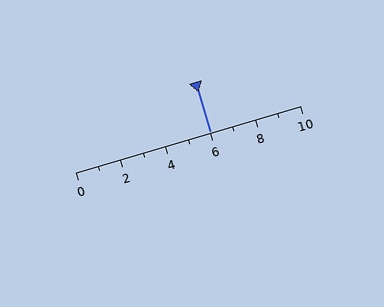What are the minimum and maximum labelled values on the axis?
The axis runs from 0 to 10.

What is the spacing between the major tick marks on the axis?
The major ticks are spaced 2 apart.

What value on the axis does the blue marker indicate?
The marker indicates approximately 6.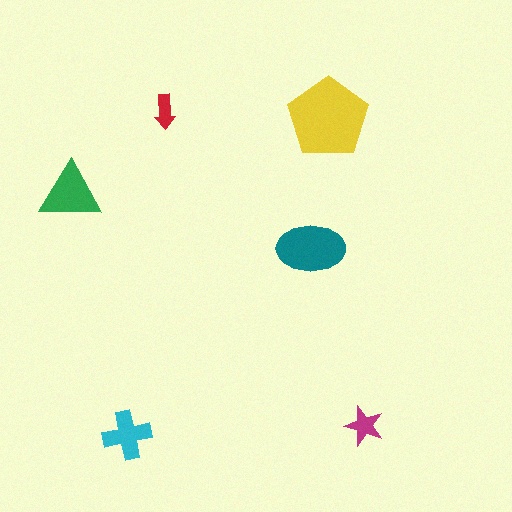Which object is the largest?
The yellow pentagon.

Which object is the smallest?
The red arrow.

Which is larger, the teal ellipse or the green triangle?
The teal ellipse.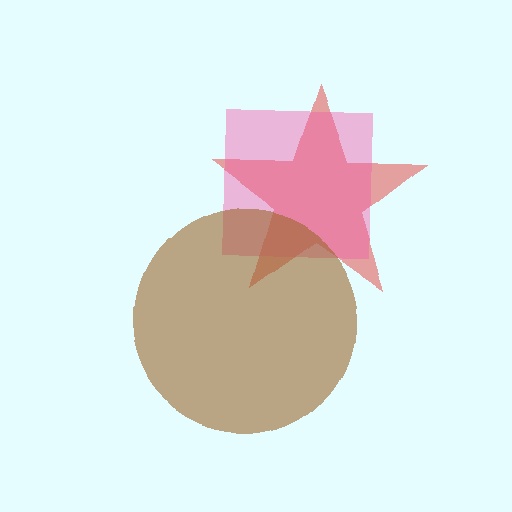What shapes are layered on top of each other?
The layered shapes are: a red star, a pink square, a brown circle.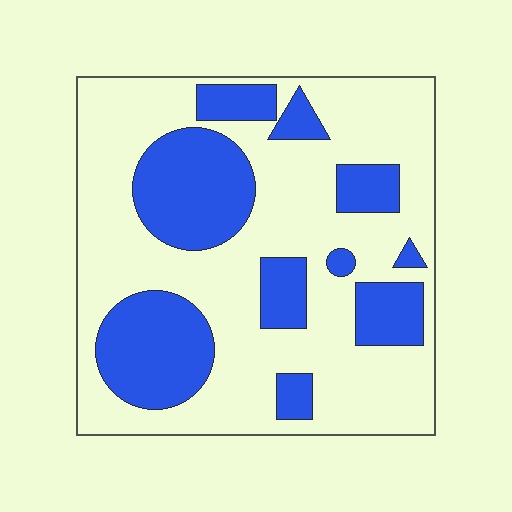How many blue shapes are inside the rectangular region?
10.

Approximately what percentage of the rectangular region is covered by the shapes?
Approximately 30%.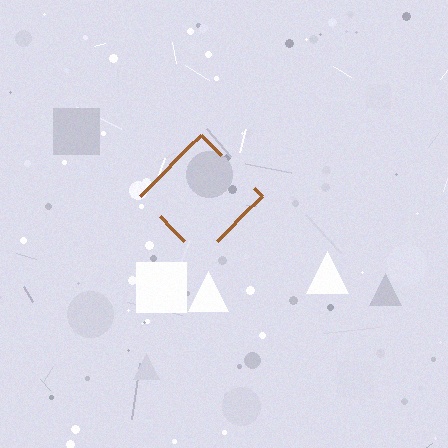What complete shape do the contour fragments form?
The contour fragments form a diamond.